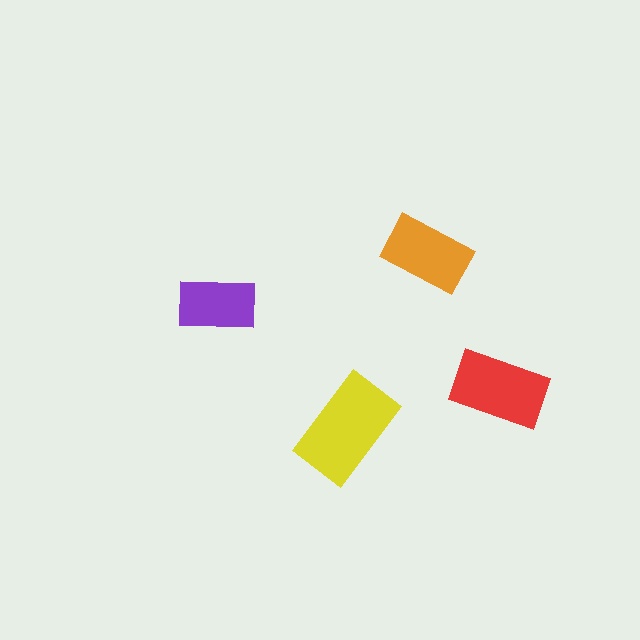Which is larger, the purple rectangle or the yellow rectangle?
The yellow one.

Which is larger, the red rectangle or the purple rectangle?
The red one.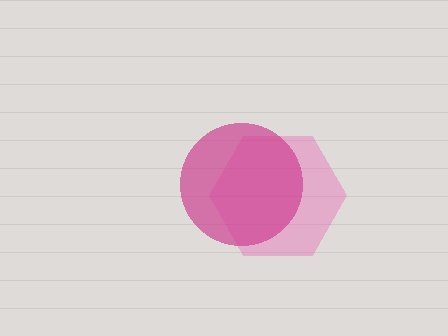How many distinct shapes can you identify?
There are 2 distinct shapes: a pink hexagon, a magenta circle.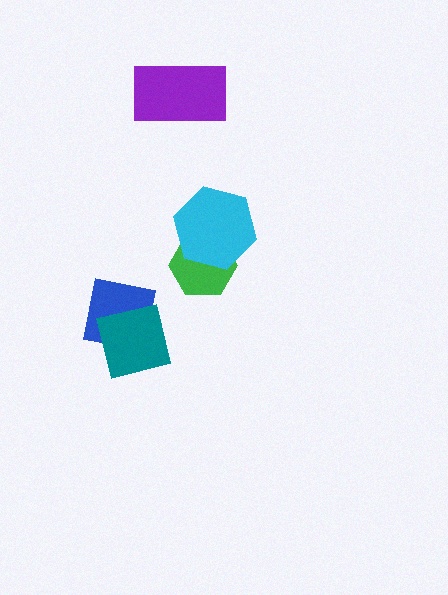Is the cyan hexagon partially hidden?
No, no other shape covers it.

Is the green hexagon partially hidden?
Yes, it is partially covered by another shape.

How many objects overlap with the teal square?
1 object overlaps with the teal square.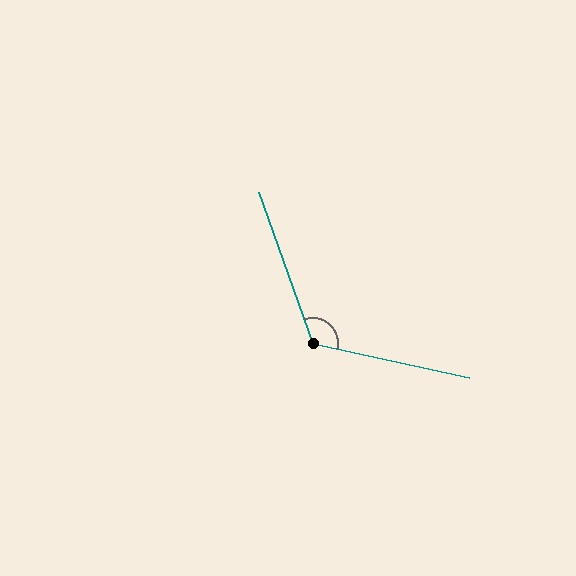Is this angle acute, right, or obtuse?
It is obtuse.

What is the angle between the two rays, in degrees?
Approximately 122 degrees.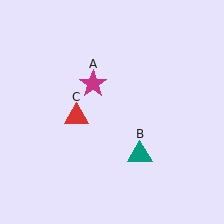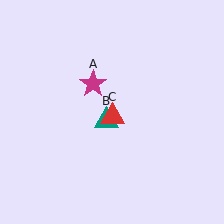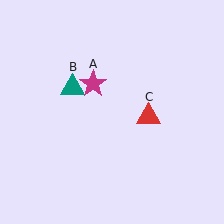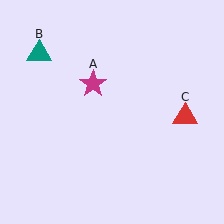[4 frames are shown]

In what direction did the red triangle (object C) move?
The red triangle (object C) moved right.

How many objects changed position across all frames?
2 objects changed position: teal triangle (object B), red triangle (object C).